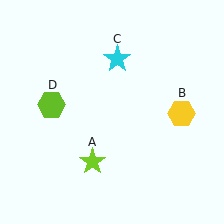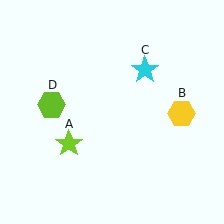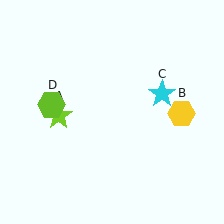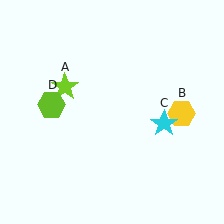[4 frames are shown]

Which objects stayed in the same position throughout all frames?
Yellow hexagon (object B) and lime hexagon (object D) remained stationary.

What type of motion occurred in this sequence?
The lime star (object A), cyan star (object C) rotated clockwise around the center of the scene.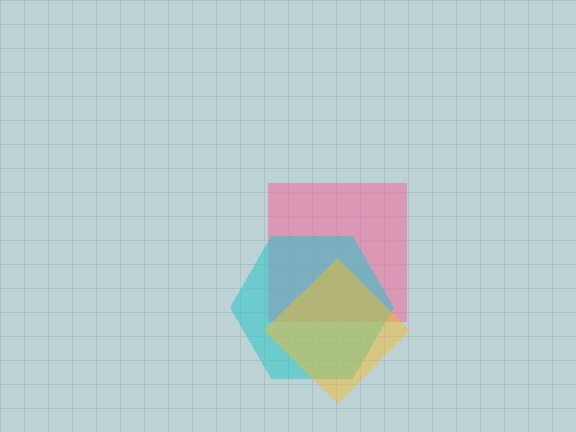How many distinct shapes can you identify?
There are 3 distinct shapes: a pink square, a cyan hexagon, a yellow diamond.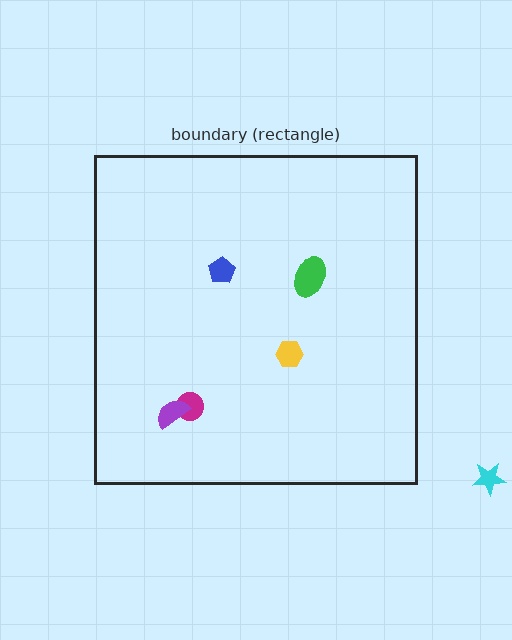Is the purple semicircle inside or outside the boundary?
Inside.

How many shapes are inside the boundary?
5 inside, 1 outside.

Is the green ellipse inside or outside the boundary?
Inside.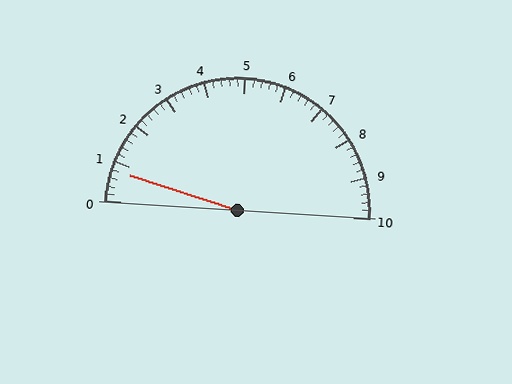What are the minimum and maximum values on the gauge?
The gauge ranges from 0 to 10.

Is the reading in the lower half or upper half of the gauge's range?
The reading is in the lower half of the range (0 to 10).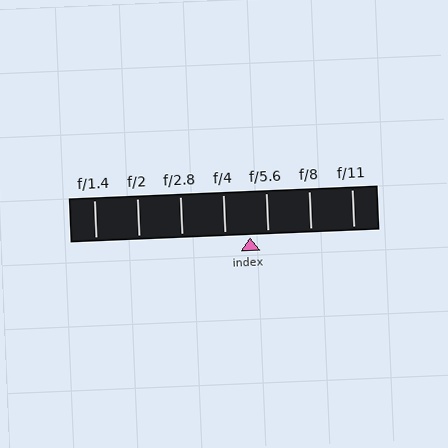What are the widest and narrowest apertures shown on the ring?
The widest aperture shown is f/1.4 and the narrowest is f/11.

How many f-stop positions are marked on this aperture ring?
There are 7 f-stop positions marked.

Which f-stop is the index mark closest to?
The index mark is closest to f/5.6.